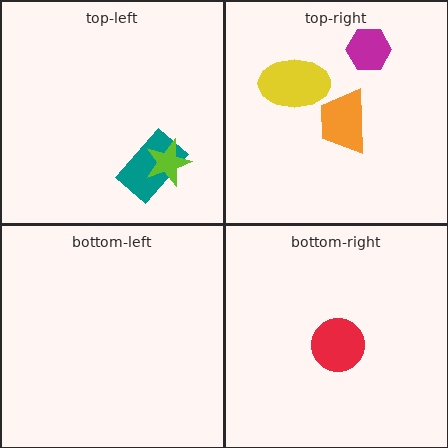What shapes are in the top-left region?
The teal rectangle, the lime star.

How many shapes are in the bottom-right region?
1.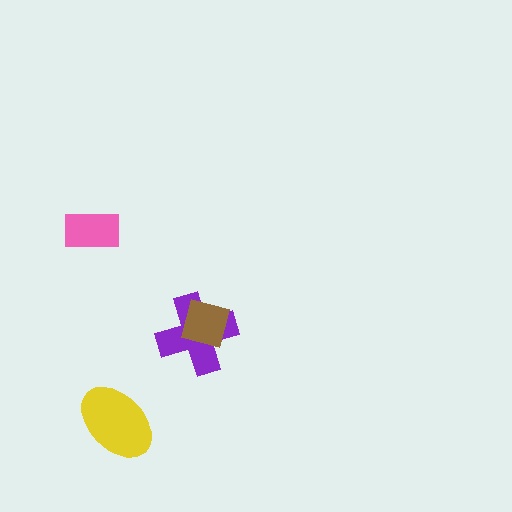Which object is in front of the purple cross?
The brown square is in front of the purple cross.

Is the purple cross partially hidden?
Yes, it is partially covered by another shape.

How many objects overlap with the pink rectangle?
0 objects overlap with the pink rectangle.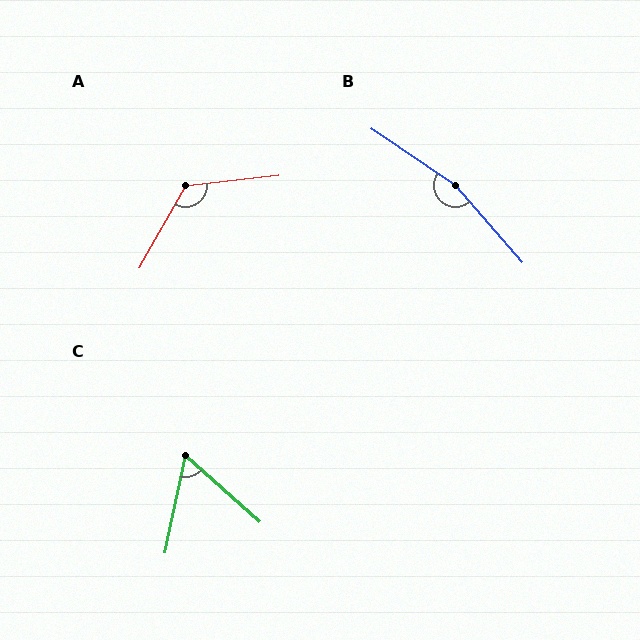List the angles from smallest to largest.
C (60°), A (126°), B (165°).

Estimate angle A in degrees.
Approximately 126 degrees.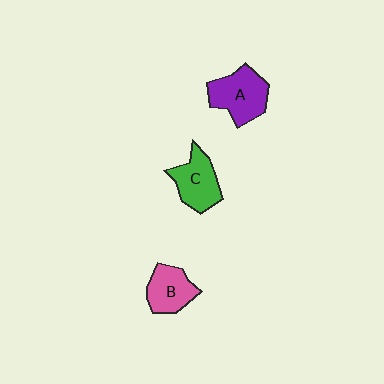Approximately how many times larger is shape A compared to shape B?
Approximately 1.3 times.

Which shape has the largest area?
Shape A (purple).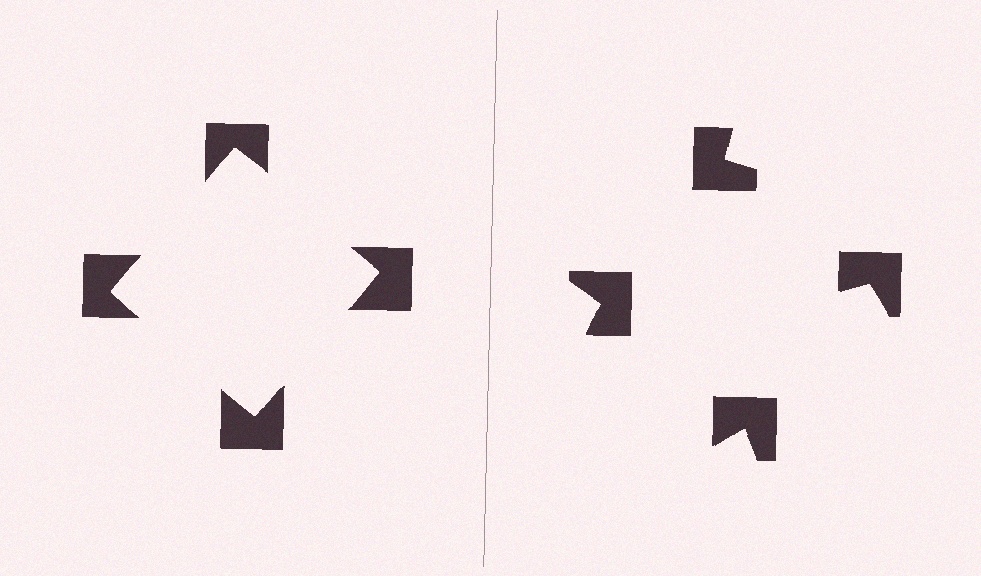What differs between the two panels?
The notched squares are positioned identically on both sides; only the wedge orientations differ. On the left they align to a square; on the right they are misaligned.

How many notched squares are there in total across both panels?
8 — 4 on each side.